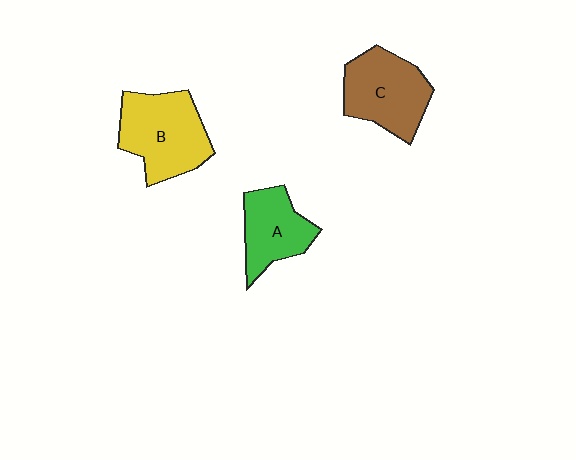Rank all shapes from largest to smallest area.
From largest to smallest: B (yellow), C (brown), A (green).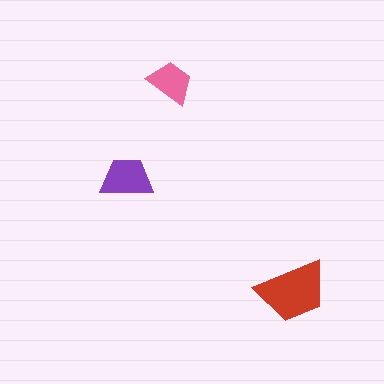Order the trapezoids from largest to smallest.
the red one, the purple one, the pink one.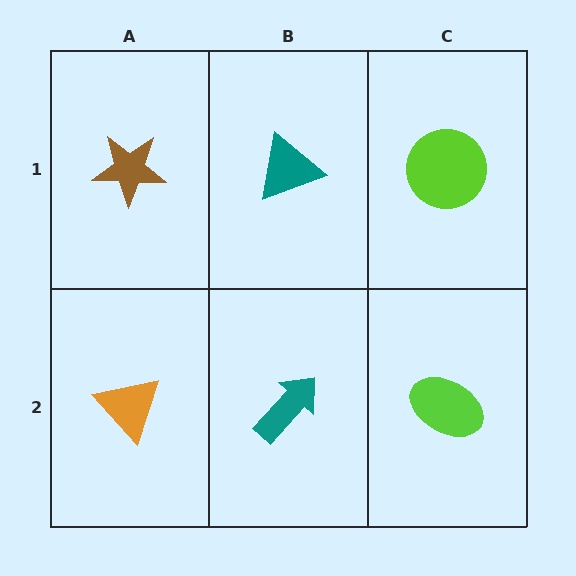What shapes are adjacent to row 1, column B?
A teal arrow (row 2, column B), a brown star (row 1, column A), a lime circle (row 1, column C).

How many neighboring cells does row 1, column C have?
2.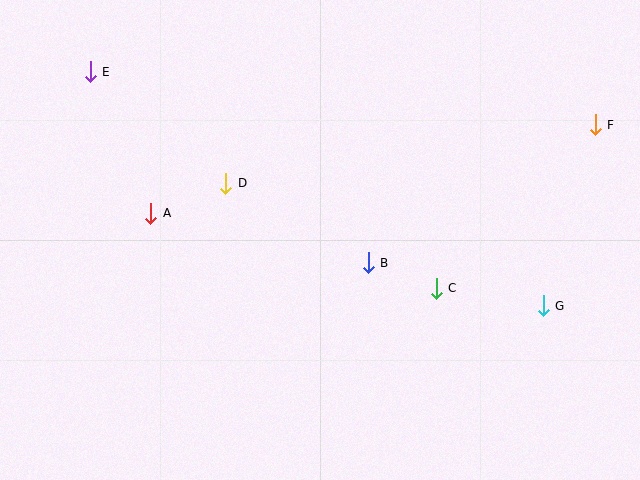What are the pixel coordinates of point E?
Point E is at (90, 72).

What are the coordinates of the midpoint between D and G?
The midpoint between D and G is at (385, 245).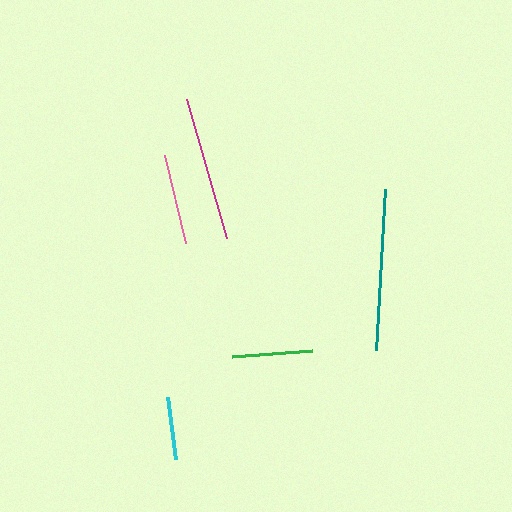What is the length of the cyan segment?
The cyan segment is approximately 63 pixels long.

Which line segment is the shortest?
The cyan line is the shortest at approximately 63 pixels.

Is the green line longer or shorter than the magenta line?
The magenta line is longer than the green line.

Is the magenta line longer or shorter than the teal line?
The teal line is longer than the magenta line.